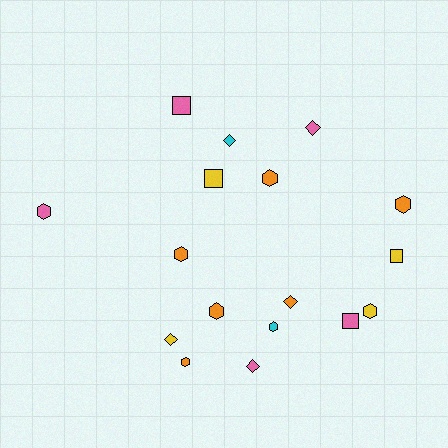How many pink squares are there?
There are 2 pink squares.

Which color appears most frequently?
Orange, with 6 objects.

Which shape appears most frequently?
Hexagon, with 8 objects.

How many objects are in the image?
There are 17 objects.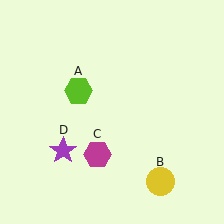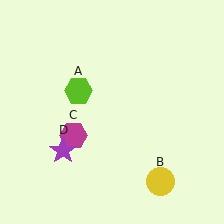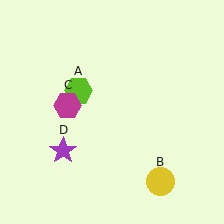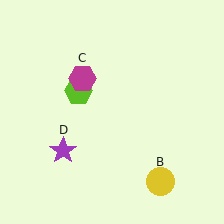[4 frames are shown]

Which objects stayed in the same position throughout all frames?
Lime hexagon (object A) and yellow circle (object B) and purple star (object D) remained stationary.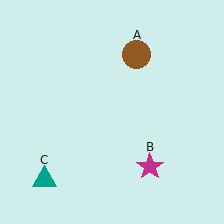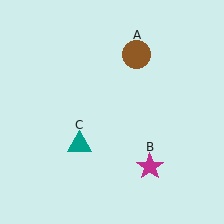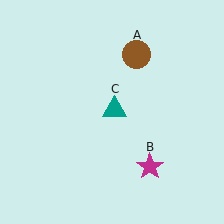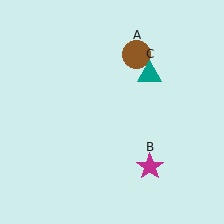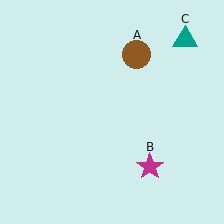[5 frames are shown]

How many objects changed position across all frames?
1 object changed position: teal triangle (object C).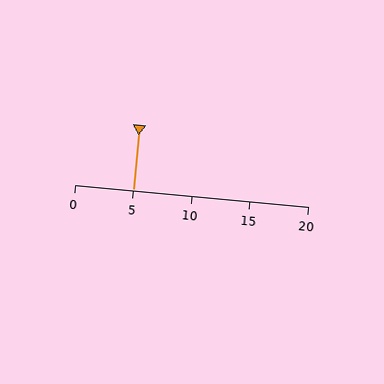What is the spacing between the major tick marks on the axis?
The major ticks are spaced 5 apart.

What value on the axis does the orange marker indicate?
The marker indicates approximately 5.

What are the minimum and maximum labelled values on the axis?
The axis runs from 0 to 20.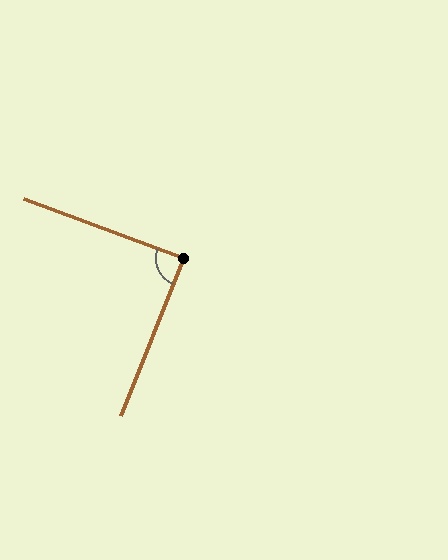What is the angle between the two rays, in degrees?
Approximately 89 degrees.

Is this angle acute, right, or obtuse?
It is approximately a right angle.